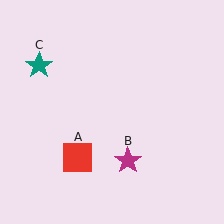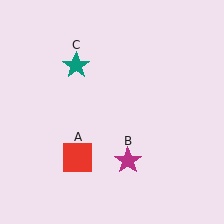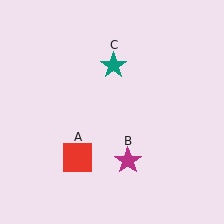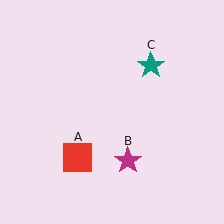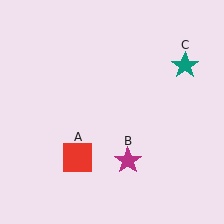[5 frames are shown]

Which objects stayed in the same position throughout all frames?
Red square (object A) and magenta star (object B) remained stationary.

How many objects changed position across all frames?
1 object changed position: teal star (object C).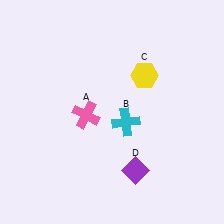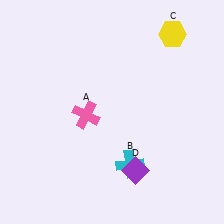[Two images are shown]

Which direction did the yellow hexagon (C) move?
The yellow hexagon (C) moved up.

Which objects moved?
The objects that moved are: the cyan cross (B), the yellow hexagon (C).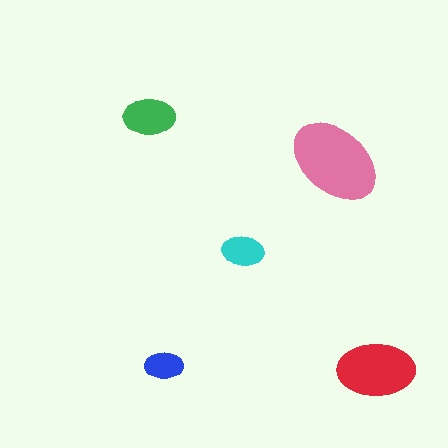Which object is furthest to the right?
The red ellipse is rightmost.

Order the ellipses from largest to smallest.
the pink one, the red one, the green one, the cyan one, the blue one.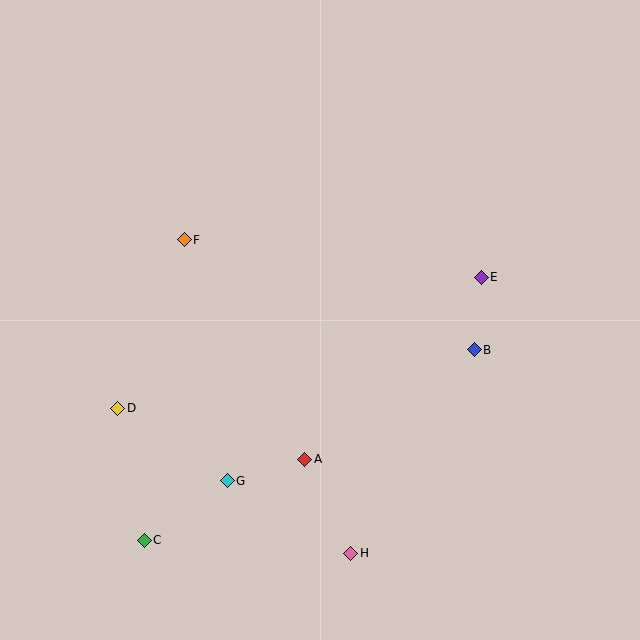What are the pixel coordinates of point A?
Point A is at (305, 459).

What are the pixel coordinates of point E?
Point E is at (481, 277).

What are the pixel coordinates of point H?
Point H is at (351, 553).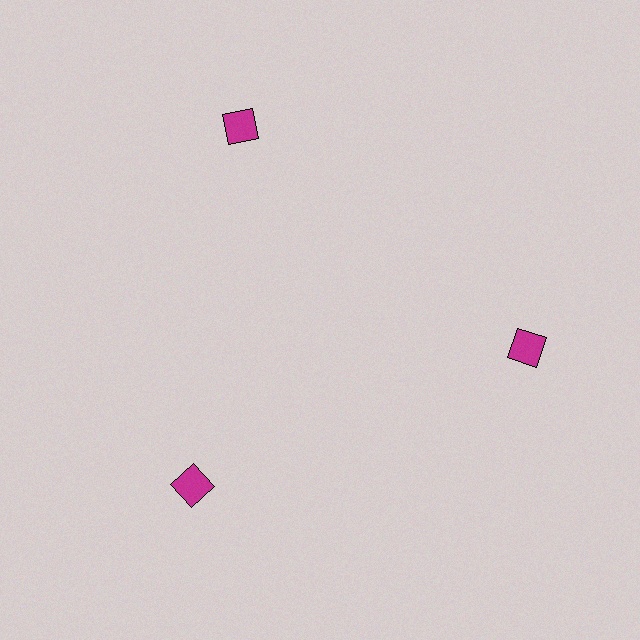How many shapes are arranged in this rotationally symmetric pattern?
There are 3 shapes, arranged in 3 groups of 1.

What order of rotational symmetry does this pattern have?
This pattern has 3-fold rotational symmetry.